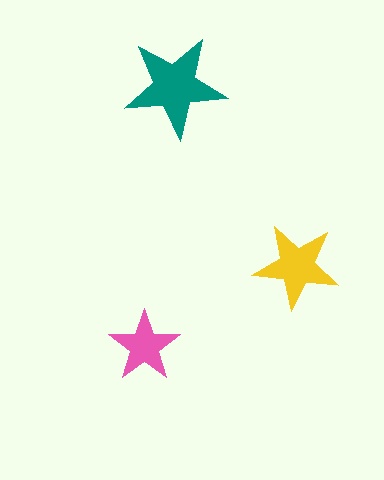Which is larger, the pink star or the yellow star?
The yellow one.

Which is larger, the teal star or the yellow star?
The teal one.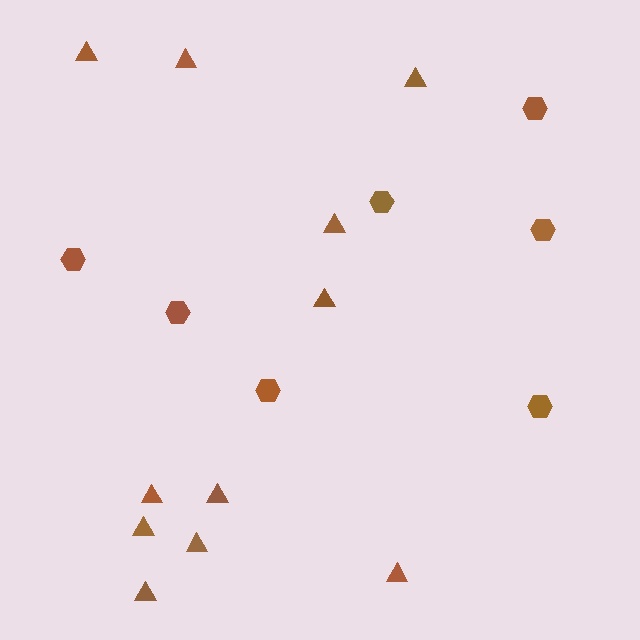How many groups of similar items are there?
There are 2 groups: one group of hexagons (7) and one group of triangles (11).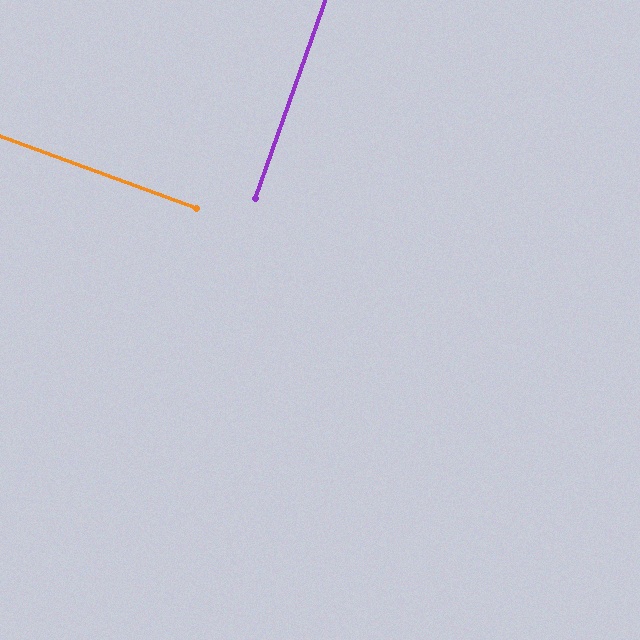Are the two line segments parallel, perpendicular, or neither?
Perpendicular — they meet at approximately 89°.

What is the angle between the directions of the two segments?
Approximately 89 degrees.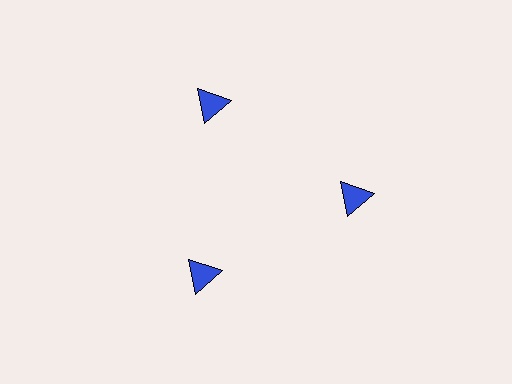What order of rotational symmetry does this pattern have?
This pattern has 3-fold rotational symmetry.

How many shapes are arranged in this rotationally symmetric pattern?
There are 3 shapes, arranged in 3 groups of 1.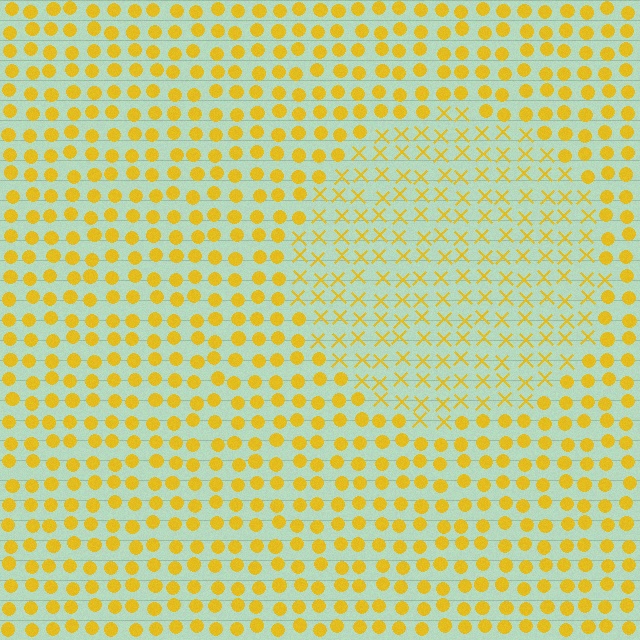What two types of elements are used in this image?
The image uses X marks inside the circle region and circles outside it.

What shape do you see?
I see a circle.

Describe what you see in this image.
The image is filled with small yellow elements arranged in a uniform grid. A circle-shaped region contains X marks, while the surrounding area contains circles. The boundary is defined purely by the change in element shape.